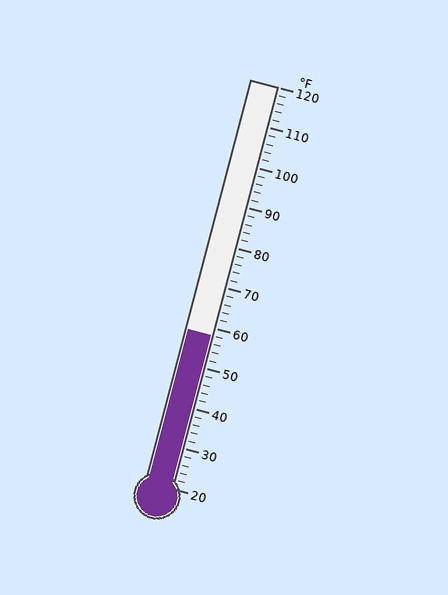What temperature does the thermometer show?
The thermometer shows approximately 58°F.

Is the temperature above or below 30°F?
The temperature is above 30°F.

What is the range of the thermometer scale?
The thermometer scale ranges from 20°F to 120°F.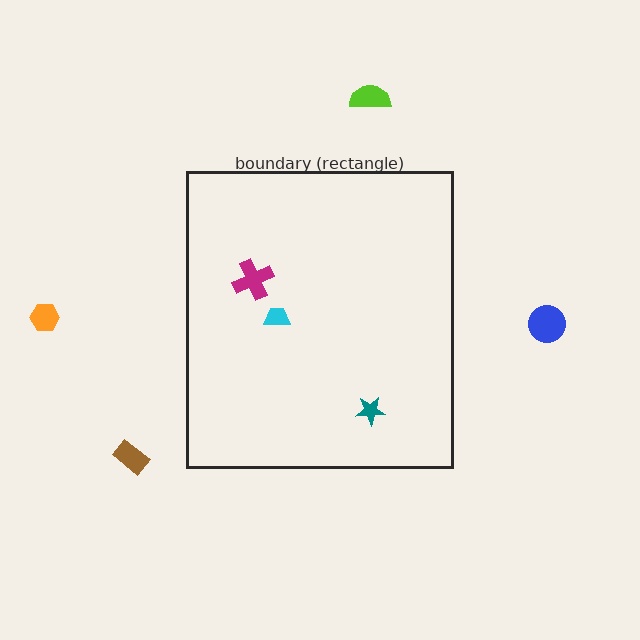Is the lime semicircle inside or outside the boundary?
Outside.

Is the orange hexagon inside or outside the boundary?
Outside.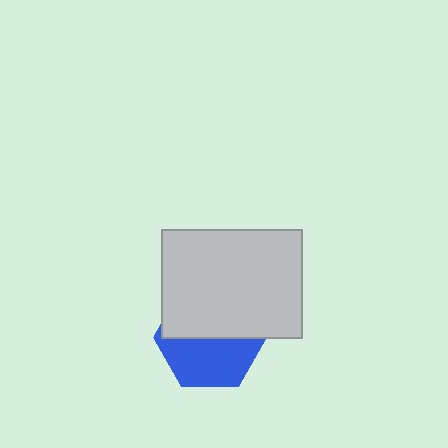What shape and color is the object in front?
The object in front is a light gray rectangle.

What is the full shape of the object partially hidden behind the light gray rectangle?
The partially hidden object is a blue hexagon.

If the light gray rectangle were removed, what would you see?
You would see the complete blue hexagon.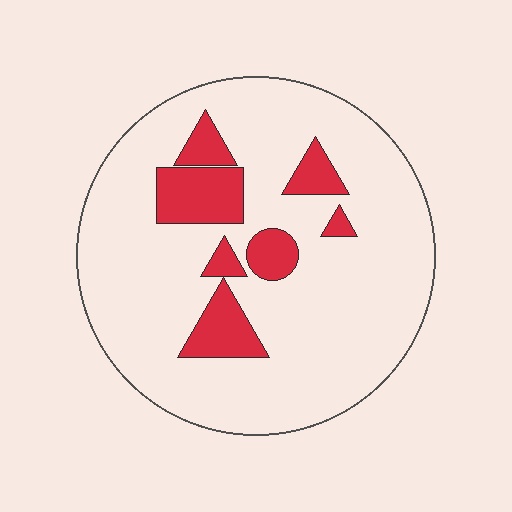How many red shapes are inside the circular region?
7.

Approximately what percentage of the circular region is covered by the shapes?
Approximately 15%.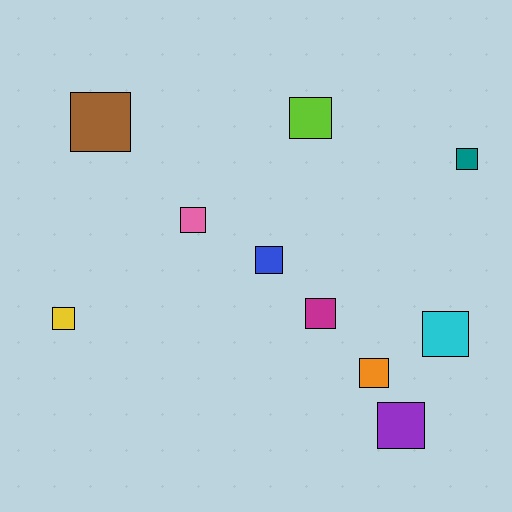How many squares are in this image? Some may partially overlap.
There are 10 squares.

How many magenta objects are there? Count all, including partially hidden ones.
There is 1 magenta object.